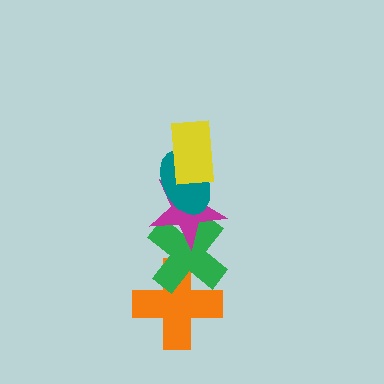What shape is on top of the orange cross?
The green cross is on top of the orange cross.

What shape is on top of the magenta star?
The teal ellipse is on top of the magenta star.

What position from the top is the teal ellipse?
The teal ellipse is 2nd from the top.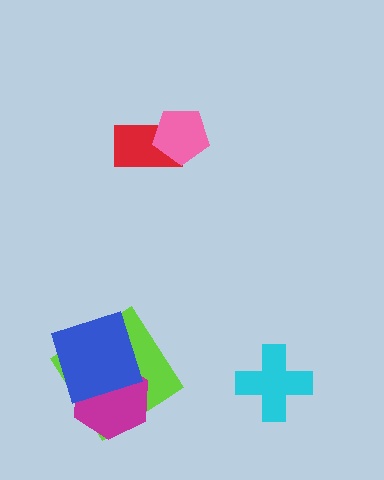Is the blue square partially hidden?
No, no other shape covers it.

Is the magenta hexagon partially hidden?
Yes, it is partially covered by another shape.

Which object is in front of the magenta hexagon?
The blue square is in front of the magenta hexagon.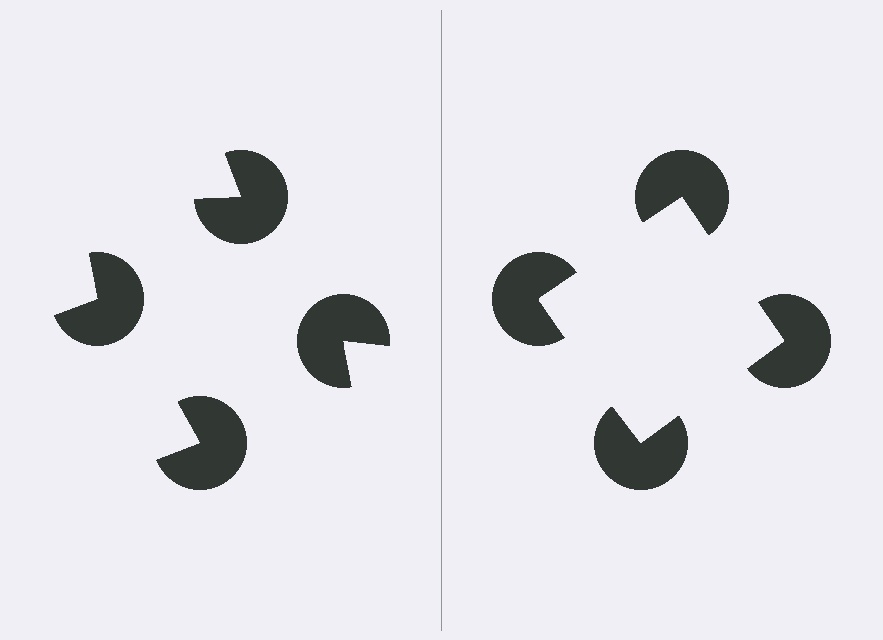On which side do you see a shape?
An illusory square appears on the right side. On the left side the wedge cuts are rotated, so no coherent shape forms.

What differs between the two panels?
The pac-man discs are positioned identically on both sides; only the wedge orientations differ. On the right they align to a square; on the left they are misaligned.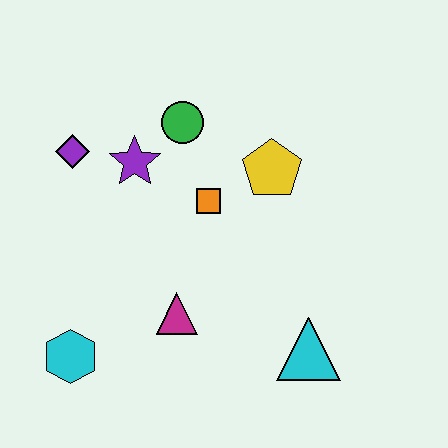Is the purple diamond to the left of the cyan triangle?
Yes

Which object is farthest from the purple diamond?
The cyan triangle is farthest from the purple diamond.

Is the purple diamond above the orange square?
Yes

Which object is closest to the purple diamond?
The purple star is closest to the purple diamond.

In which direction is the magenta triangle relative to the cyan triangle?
The magenta triangle is to the left of the cyan triangle.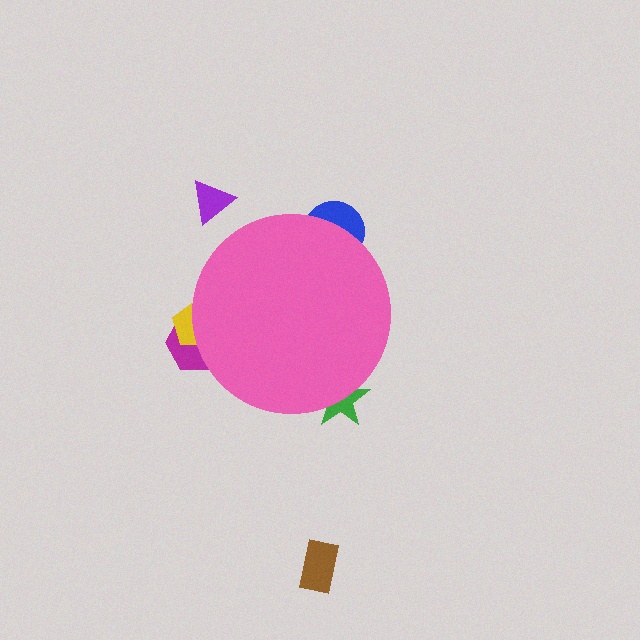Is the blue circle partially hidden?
Yes, the blue circle is partially hidden behind the pink circle.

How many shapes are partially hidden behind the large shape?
4 shapes are partially hidden.